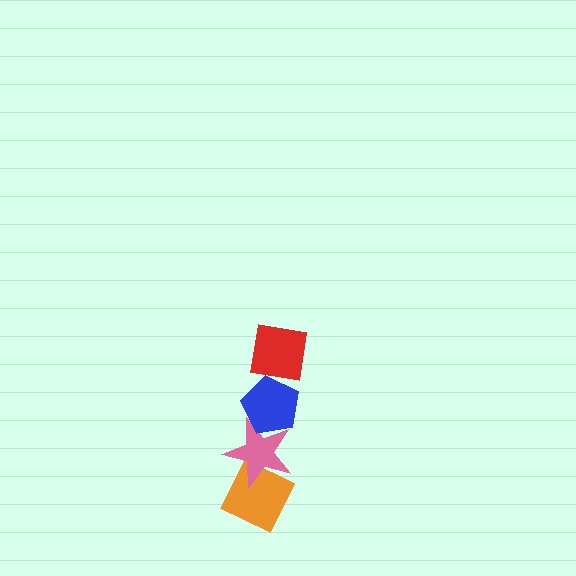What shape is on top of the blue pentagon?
The red square is on top of the blue pentagon.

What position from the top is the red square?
The red square is 1st from the top.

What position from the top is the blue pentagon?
The blue pentagon is 2nd from the top.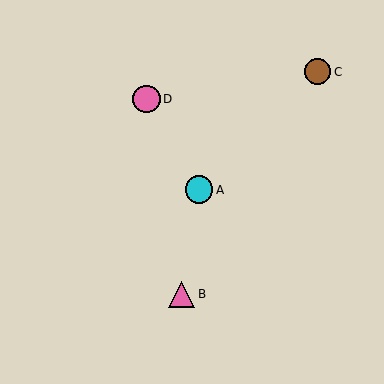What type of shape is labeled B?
Shape B is a pink triangle.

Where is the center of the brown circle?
The center of the brown circle is at (318, 72).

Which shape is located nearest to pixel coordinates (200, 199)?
The cyan circle (labeled A) at (199, 190) is nearest to that location.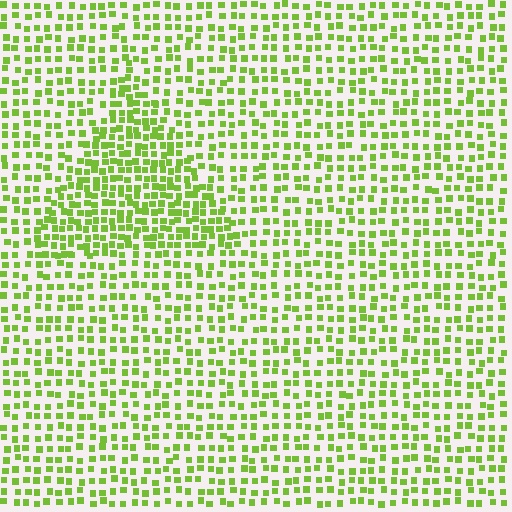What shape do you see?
I see a triangle.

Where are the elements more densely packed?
The elements are more densely packed inside the triangle boundary.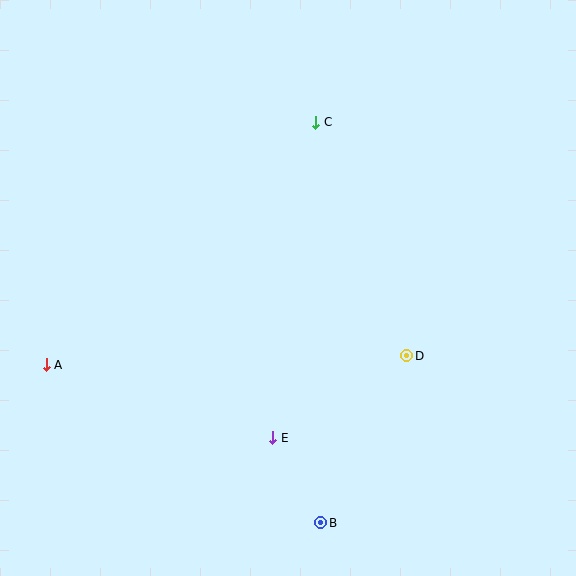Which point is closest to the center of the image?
Point D at (407, 356) is closest to the center.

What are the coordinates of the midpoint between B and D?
The midpoint between B and D is at (364, 439).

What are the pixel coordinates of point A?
Point A is at (46, 365).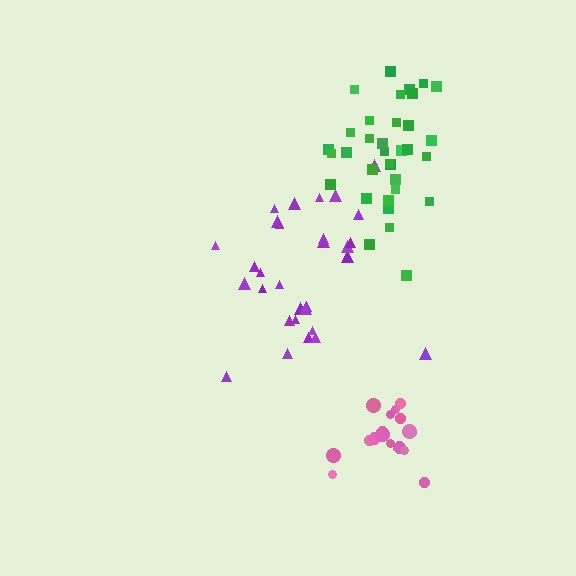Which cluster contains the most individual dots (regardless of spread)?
Green (34).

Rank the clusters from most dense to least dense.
green, pink, purple.